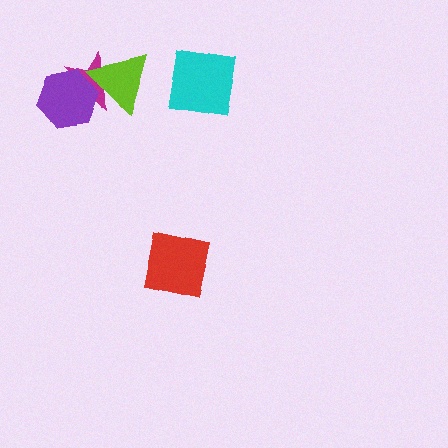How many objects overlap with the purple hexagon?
2 objects overlap with the purple hexagon.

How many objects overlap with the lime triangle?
2 objects overlap with the lime triangle.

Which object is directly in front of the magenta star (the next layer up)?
The purple hexagon is directly in front of the magenta star.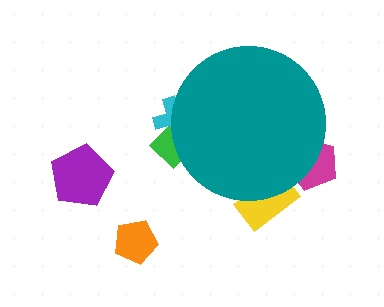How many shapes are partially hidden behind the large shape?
4 shapes are partially hidden.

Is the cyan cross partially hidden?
Yes, the cyan cross is partially hidden behind the teal circle.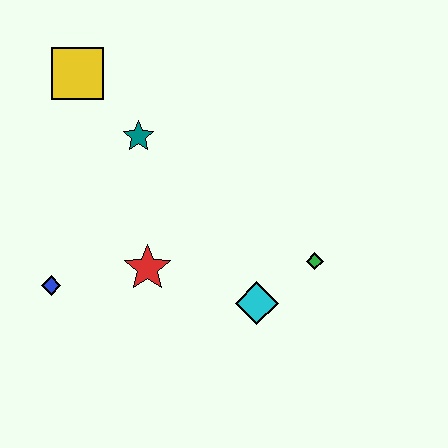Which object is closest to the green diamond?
The cyan diamond is closest to the green diamond.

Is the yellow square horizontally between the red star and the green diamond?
No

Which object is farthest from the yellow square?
The green diamond is farthest from the yellow square.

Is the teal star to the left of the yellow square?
No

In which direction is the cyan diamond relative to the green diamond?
The cyan diamond is to the left of the green diamond.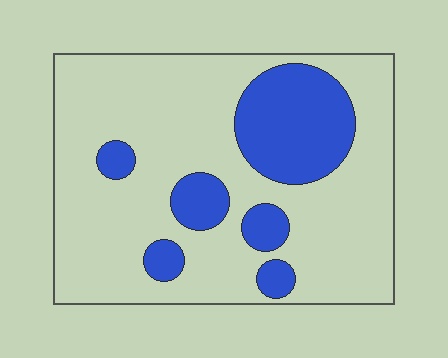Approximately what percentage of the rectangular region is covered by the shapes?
Approximately 25%.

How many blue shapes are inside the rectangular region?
6.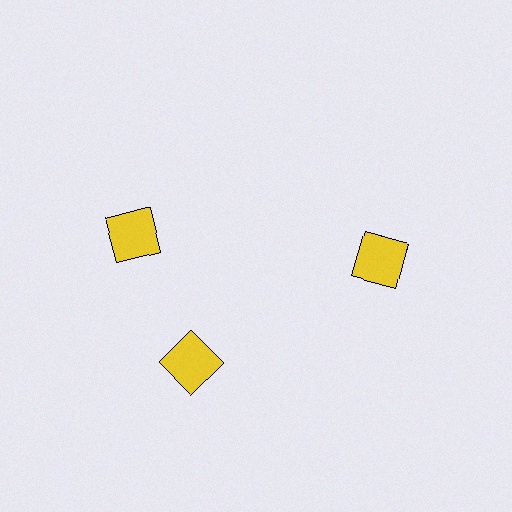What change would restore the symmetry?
The symmetry would be restored by rotating it back into even spacing with its neighbors so that all 3 squares sit at equal angles and equal distance from the center.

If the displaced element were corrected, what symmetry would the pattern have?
It would have 3-fold rotational symmetry — the pattern would map onto itself every 120 degrees.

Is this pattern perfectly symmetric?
No. The 3 yellow squares are arranged in a ring, but one element near the 11 o'clock position is rotated out of alignment along the ring, breaking the 3-fold rotational symmetry.